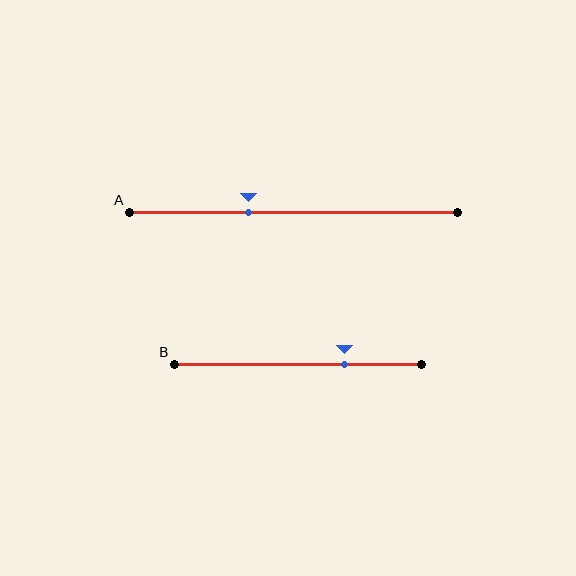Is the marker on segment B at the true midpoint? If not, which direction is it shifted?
No, the marker on segment B is shifted to the right by about 19% of the segment length.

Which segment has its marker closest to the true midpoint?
Segment A has its marker closest to the true midpoint.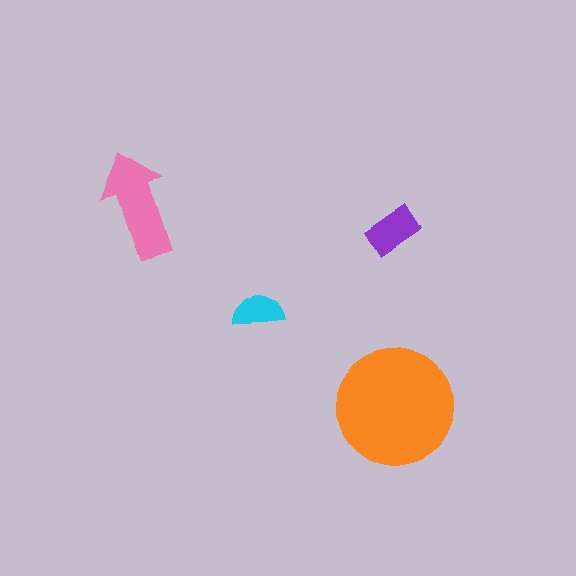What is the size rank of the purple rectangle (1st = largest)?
3rd.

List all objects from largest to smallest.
The orange circle, the pink arrow, the purple rectangle, the cyan semicircle.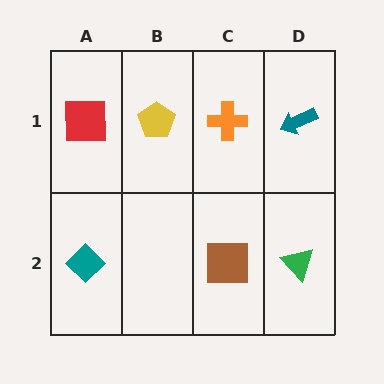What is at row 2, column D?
A green triangle.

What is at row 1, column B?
A yellow pentagon.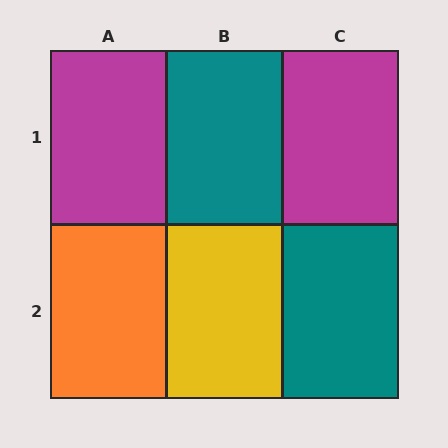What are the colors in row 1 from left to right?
Magenta, teal, magenta.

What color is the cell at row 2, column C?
Teal.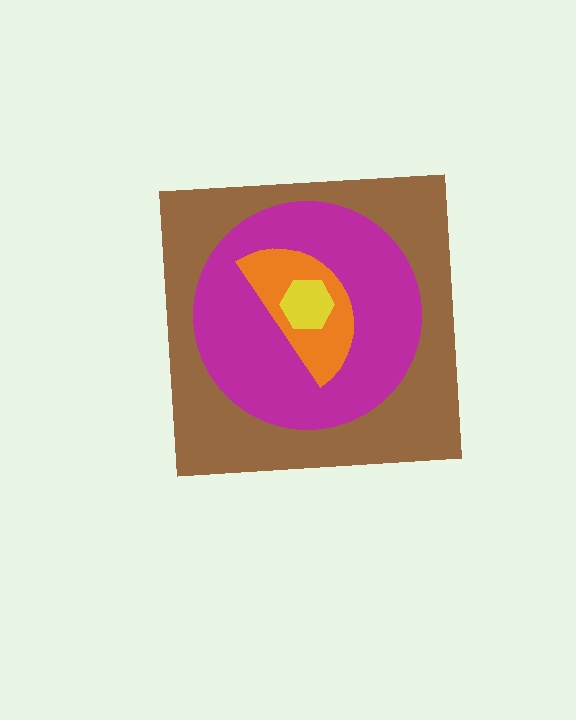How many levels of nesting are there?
4.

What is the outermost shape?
The brown square.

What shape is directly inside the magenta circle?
The orange semicircle.